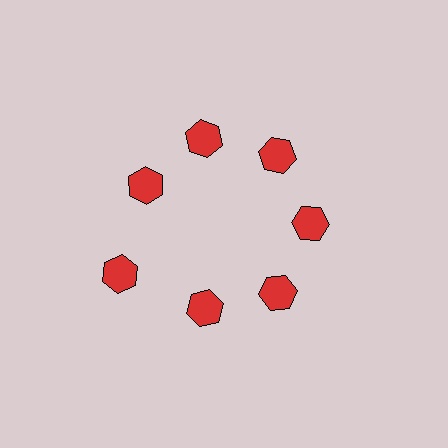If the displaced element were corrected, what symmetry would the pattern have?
It would have 7-fold rotational symmetry — the pattern would map onto itself every 51 degrees.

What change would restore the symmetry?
The symmetry would be restored by moving it inward, back onto the ring so that all 7 hexagons sit at equal angles and equal distance from the center.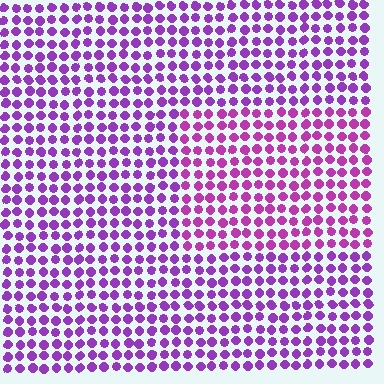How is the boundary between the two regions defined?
The boundary is defined purely by a slight shift in hue (about 24 degrees). Spacing, size, and orientation are identical on both sides.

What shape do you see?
I see a rectangle.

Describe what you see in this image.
The image is filled with small purple elements in a uniform arrangement. A rectangle-shaped region is visible where the elements are tinted to a slightly different hue, forming a subtle color boundary.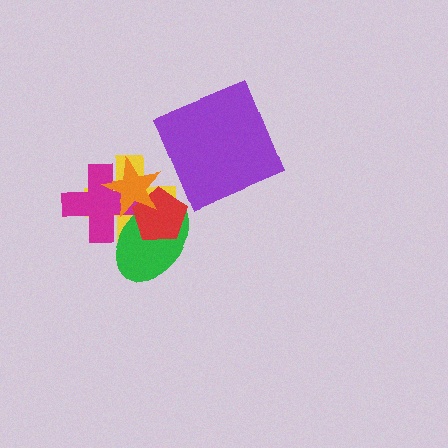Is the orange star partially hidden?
No, no other shape covers it.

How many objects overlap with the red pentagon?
4 objects overlap with the red pentagon.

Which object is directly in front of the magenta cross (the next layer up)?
The green ellipse is directly in front of the magenta cross.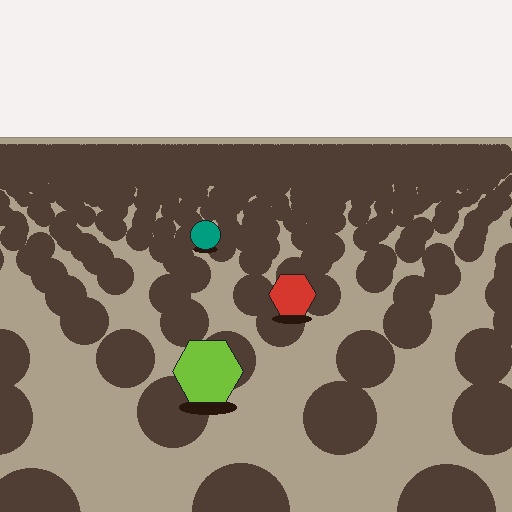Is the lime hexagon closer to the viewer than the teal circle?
Yes. The lime hexagon is closer — you can tell from the texture gradient: the ground texture is coarser near it.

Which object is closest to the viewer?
The lime hexagon is closest. The texture marks near it are larger and more spread out.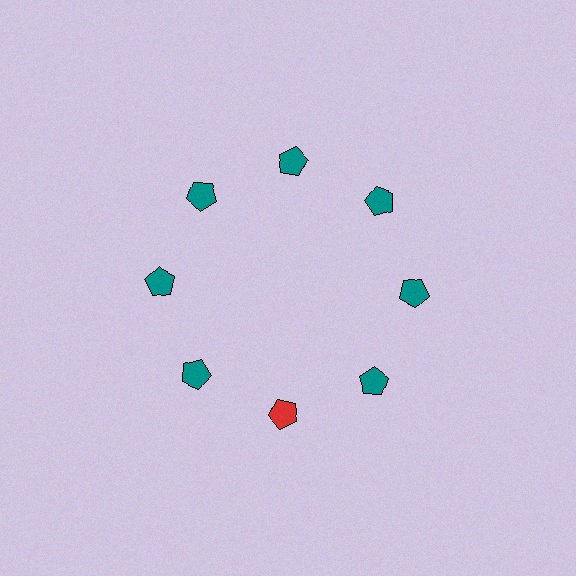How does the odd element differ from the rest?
It has a different color: red instead of teal.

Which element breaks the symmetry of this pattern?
The red pentagon at roughly the 6 o'clock position breaks the symmetry. All other shapes are teal pentagons.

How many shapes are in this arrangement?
There are 8 shapes arranged in a ring pattern.